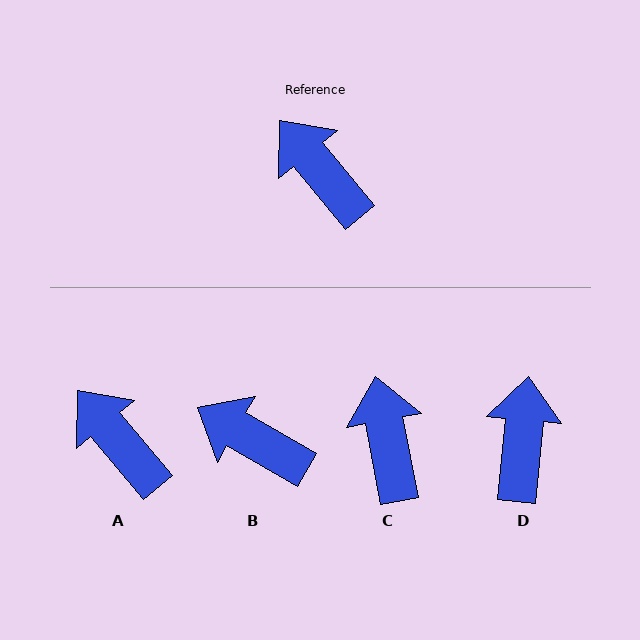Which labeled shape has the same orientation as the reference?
A.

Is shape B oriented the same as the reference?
No, it is off by about 20 degrees.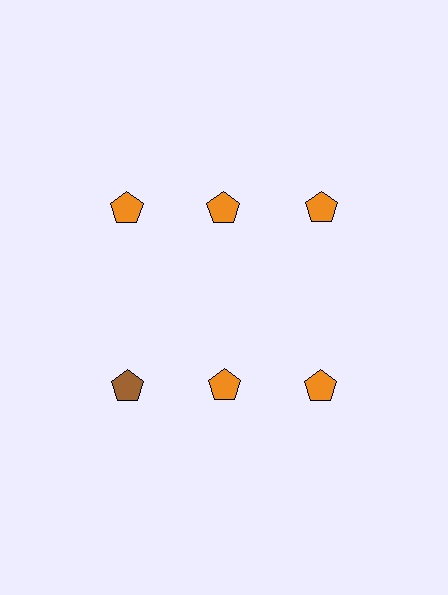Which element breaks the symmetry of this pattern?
The brown pentagon in the second row, leftmost column breaks the symmetry. All other shapes are orange pentagons.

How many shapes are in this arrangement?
There are 6 shapes arranged in a grid pattern.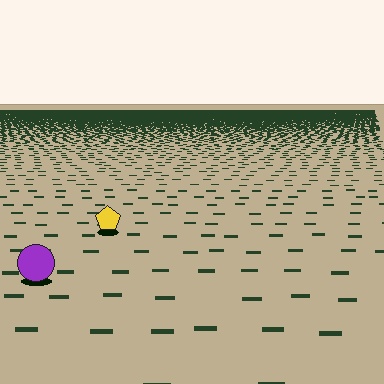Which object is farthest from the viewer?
The yellow pentagon is farthest from the viewer. It appears smaller and the ground texture around it is denser.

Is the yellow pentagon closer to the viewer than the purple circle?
No. The purple circle is closer — you can tell from the texture gradient: the ground texture is coarser near it.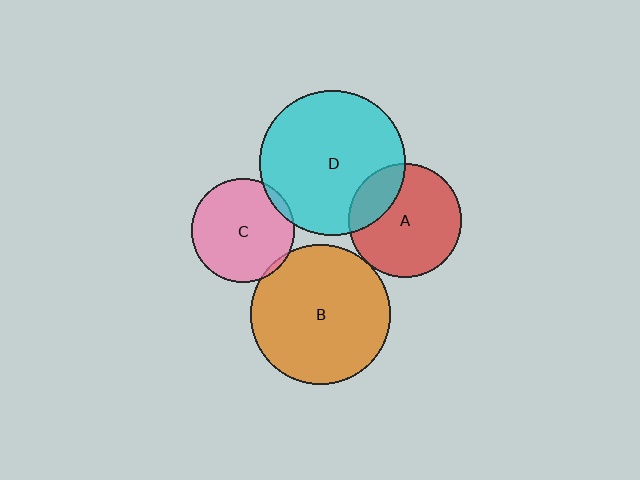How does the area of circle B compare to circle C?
Approximately 1.8 times.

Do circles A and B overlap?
Yes.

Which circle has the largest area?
Circle D (cyan).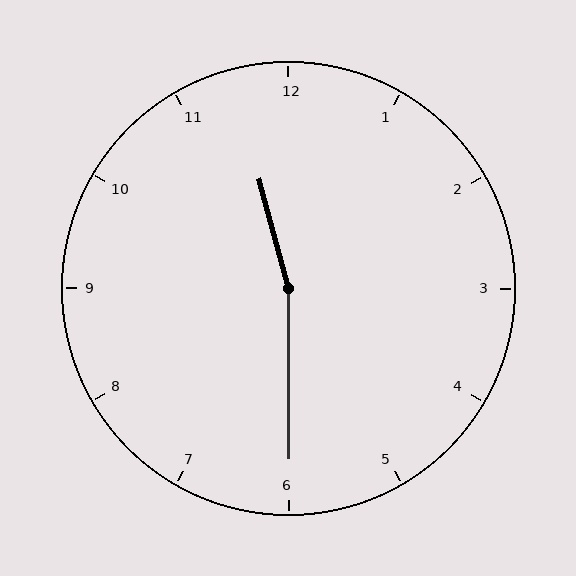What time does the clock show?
11:30.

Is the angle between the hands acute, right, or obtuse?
It is obtuse.